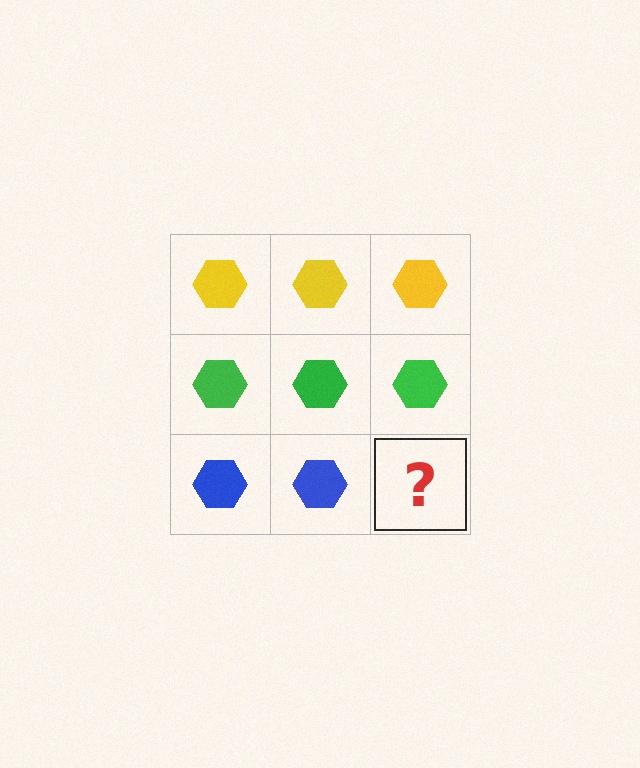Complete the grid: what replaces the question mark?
The question mark should be replaced with a blue hexagon.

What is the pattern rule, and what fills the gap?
The rule is that each row has a consistent color. The gap should be filled with a blue hexagon.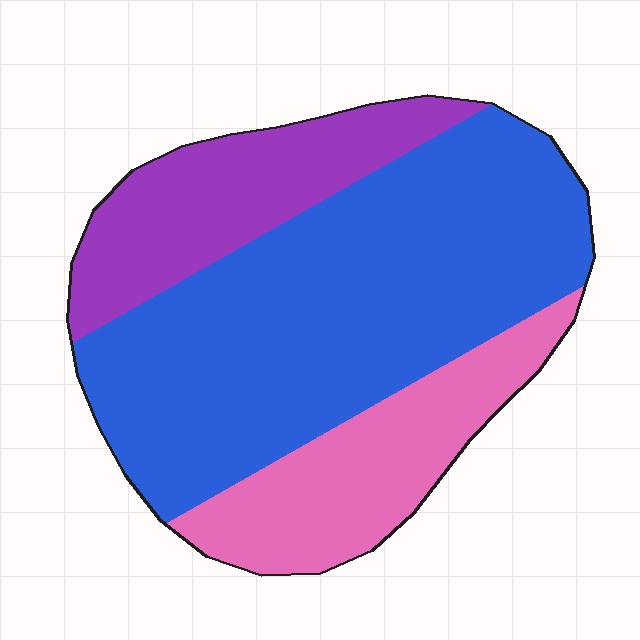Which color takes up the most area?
Blue, at roughly 60%.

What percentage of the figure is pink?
Pink covers around 20% of the figure.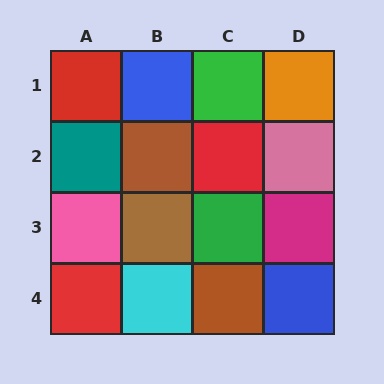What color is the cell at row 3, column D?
Magenta.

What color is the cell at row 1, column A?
Red.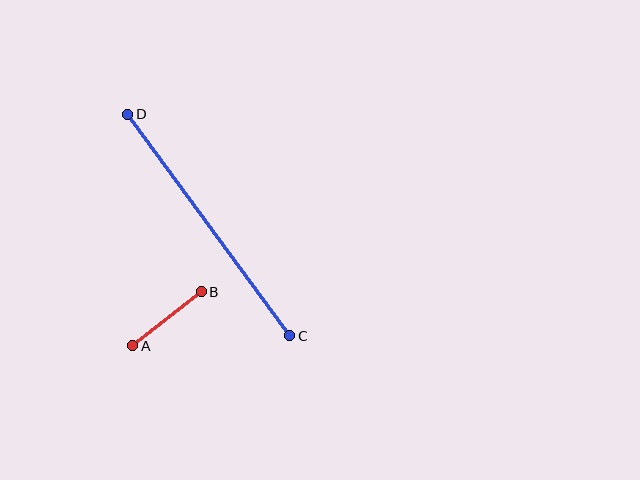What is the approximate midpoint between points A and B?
The midpoint is at approximately (167, 319) pixels.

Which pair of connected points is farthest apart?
Points C and D are farthest apart.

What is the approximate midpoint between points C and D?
The midpoint is at approximately (209, 225) pixels.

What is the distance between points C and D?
The distance is approximately 275 pixels.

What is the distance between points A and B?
The distance is approximately 87 pixels.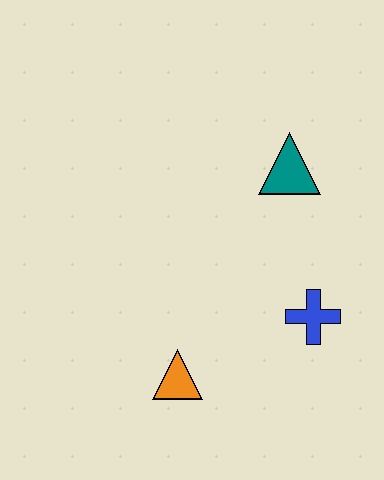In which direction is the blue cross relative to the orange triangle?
The blue cross is to the right of the orange triangle.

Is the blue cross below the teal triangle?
Yes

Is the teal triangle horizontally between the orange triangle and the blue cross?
Yes